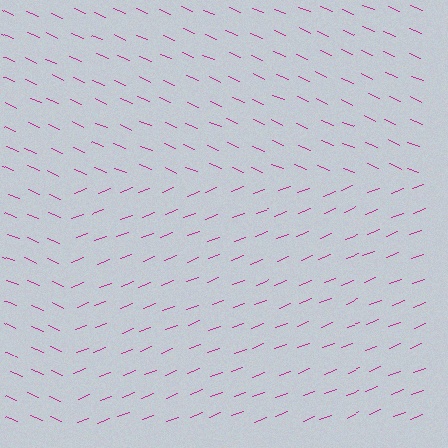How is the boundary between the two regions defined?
The boundary is defined purely by a change in line orientation (approximately 45 degrees difference). All lines are the same color and thickness.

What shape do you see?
I see a rectangle.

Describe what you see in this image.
The image is filled with small magenta line segments. A rectangle region in the image has lines oriented differently from the surrounding lines, creating a visible texture boundary.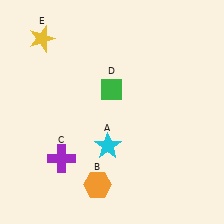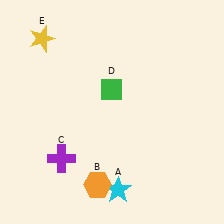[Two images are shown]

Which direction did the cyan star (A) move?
The cyan star (A) moved down.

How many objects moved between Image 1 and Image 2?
1 object moved between the two images.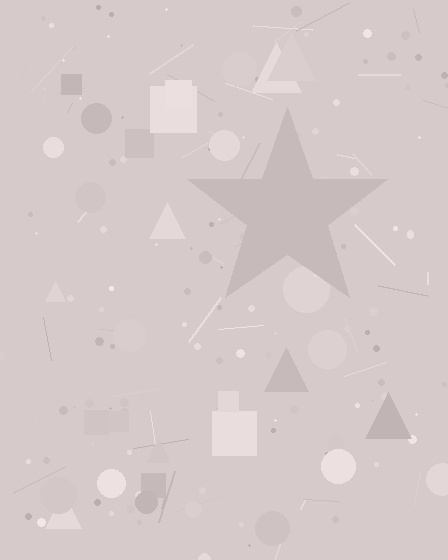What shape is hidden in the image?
A star is hidden in the image.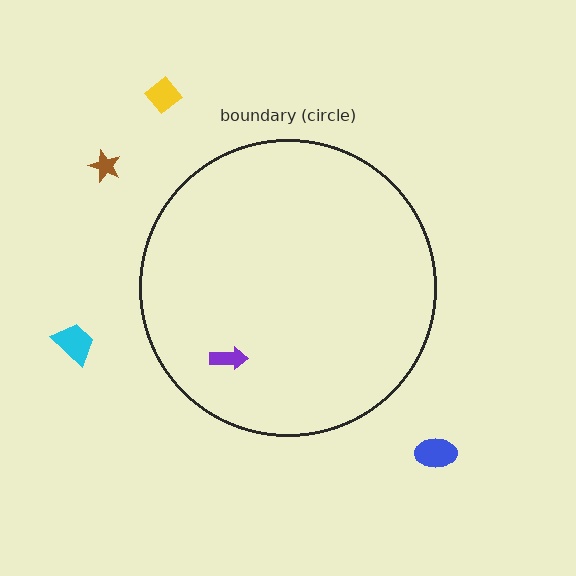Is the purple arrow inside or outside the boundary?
Inside.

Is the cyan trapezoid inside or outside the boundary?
Outside.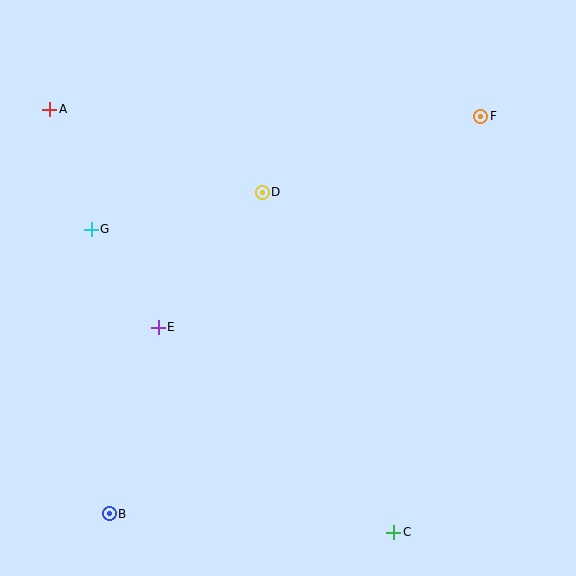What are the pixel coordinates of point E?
Point E is at (158, 327).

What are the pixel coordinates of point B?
Point B is at (109, 514).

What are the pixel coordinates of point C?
Point C is at (394, 532).